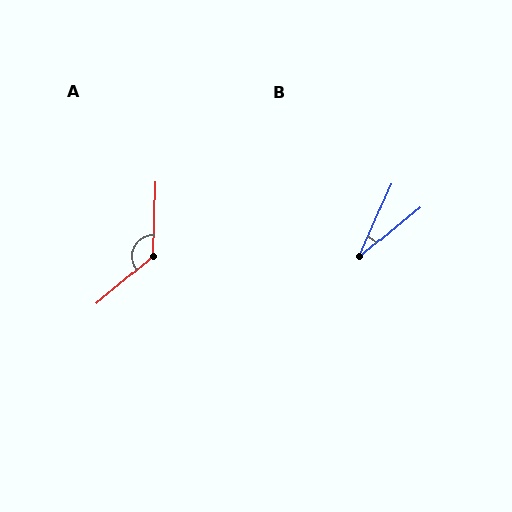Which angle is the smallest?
B, at approximately 27 degrees.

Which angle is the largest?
A, at approximately 132 degrees.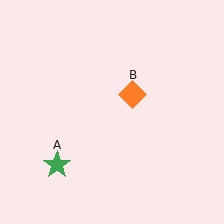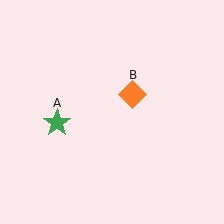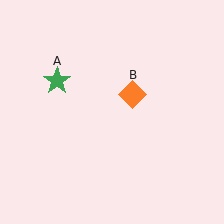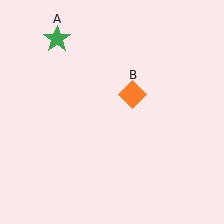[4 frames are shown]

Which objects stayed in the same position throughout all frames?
Orange diamond (object B) remained stationary.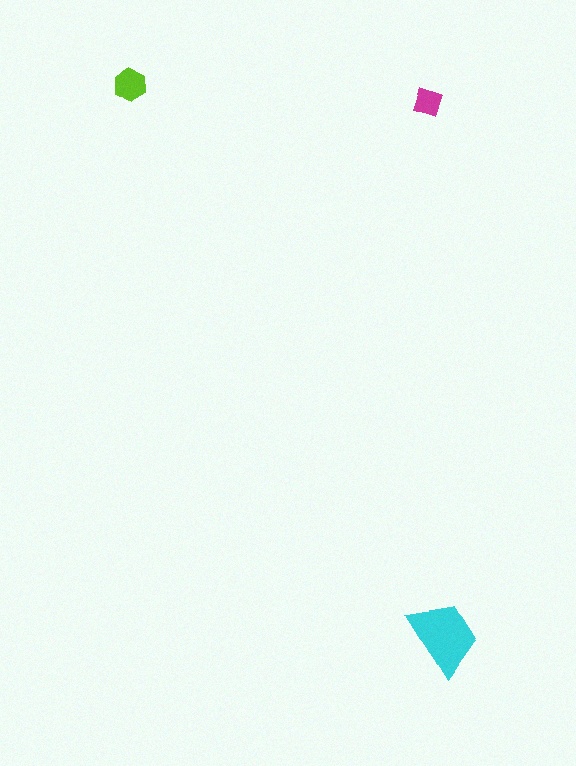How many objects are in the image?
There are 3 objects in the image.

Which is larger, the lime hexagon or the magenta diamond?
The lime hexagon.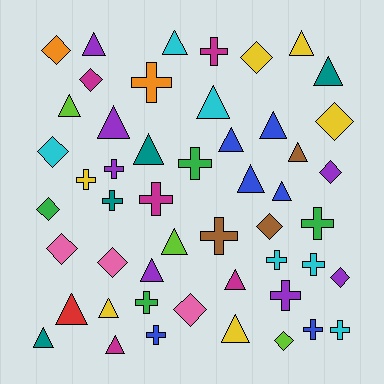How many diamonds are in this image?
There are 13 diamonds.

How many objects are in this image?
There are 50 objects.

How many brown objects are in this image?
There are 3 brown objects.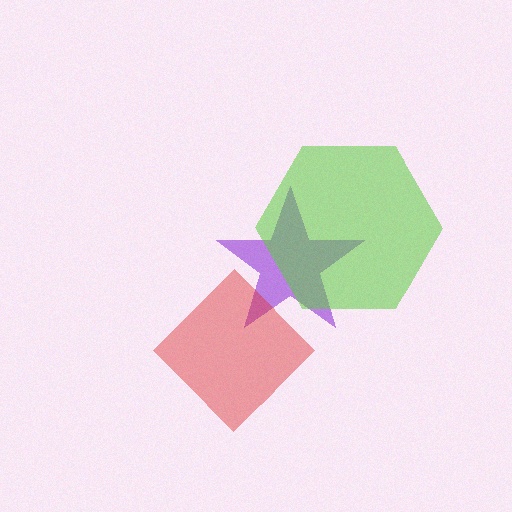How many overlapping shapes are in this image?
There are 3 overlapping shapes in the image.